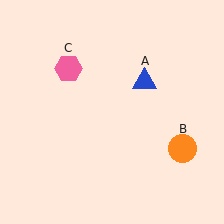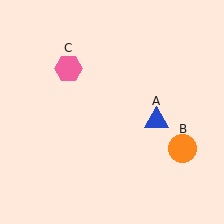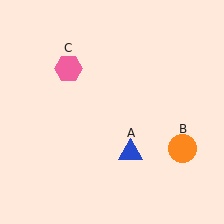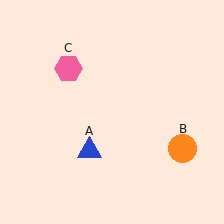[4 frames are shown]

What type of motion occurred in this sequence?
The blue triangle (object A) rotated clockwise around the center of the scene.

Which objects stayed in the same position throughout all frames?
Orange circle (object B) and pink hexagon (object C) remained stationary.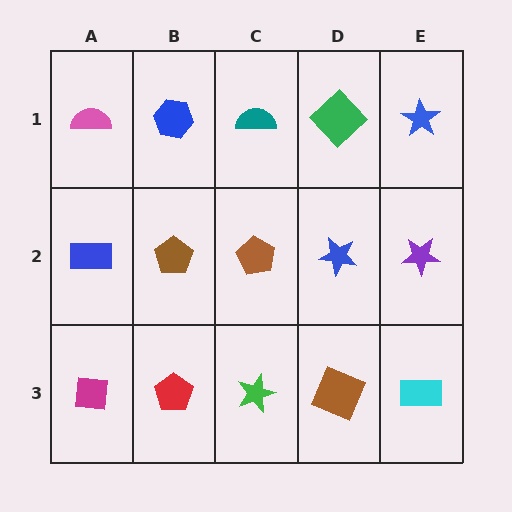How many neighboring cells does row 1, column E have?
2.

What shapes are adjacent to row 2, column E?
A blue star (row 1, column E), a cyan rectangle (row 3, column E), a blue star (row 2, column D).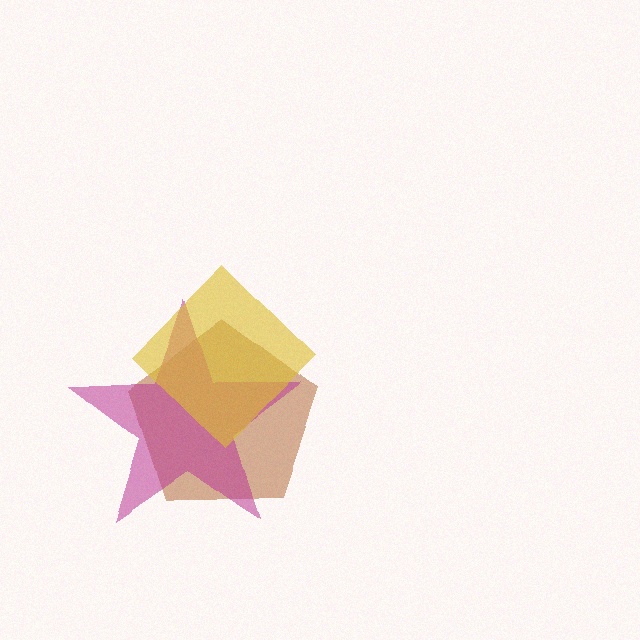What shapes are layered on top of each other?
The layered shapes are: a brown pentagon, a magenta star, a yellow diamond.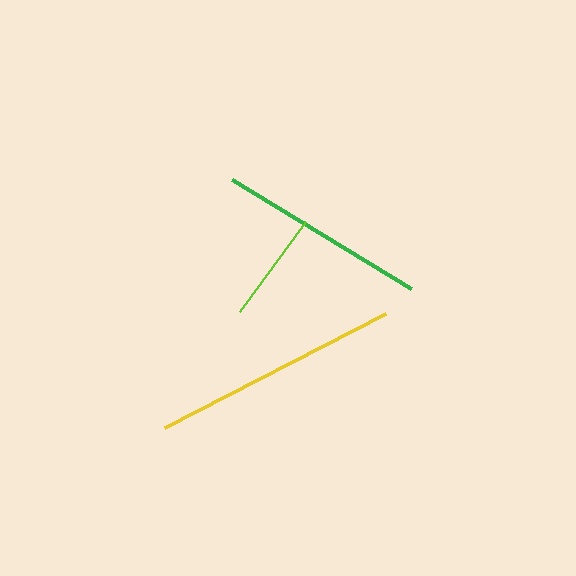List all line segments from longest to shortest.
From longest to shortest: yellow, green, lime.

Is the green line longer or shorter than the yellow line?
The yellow line is longer than the green line.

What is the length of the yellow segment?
The yellow segment is approximately 249 pixels long.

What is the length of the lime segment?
The lime segment is approximately 111 pixels long.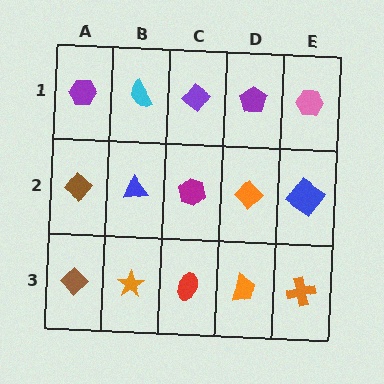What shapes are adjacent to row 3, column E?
A blue diamond (row 2, column E), an orange trapezoid (row 3, column D).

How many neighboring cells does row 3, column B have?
3.